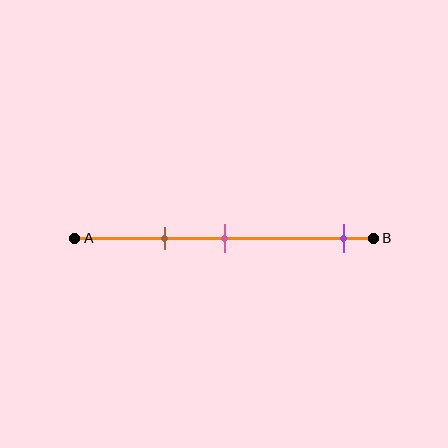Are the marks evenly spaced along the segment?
No, the marks are not evenly spaced.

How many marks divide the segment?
There are 3 marks dividing the segment.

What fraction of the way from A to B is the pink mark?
The pink mark is approximately 50% (0.5) of the way from A to B.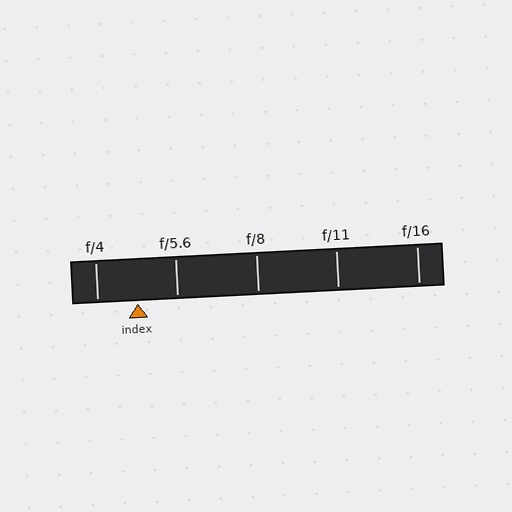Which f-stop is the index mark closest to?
The index mark is closest to f/5.6.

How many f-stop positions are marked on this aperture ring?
There are 5 f-stop positions marked.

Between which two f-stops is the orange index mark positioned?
The index mark is between f/4 and f/5.6.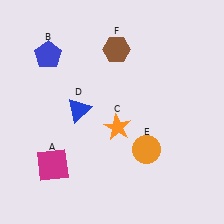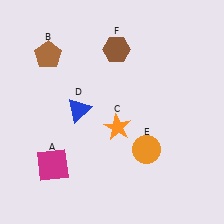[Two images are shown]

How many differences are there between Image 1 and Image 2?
There is 1 difference between the two images.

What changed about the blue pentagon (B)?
In Image 1, B is blue. In Image 2, it changed to brown.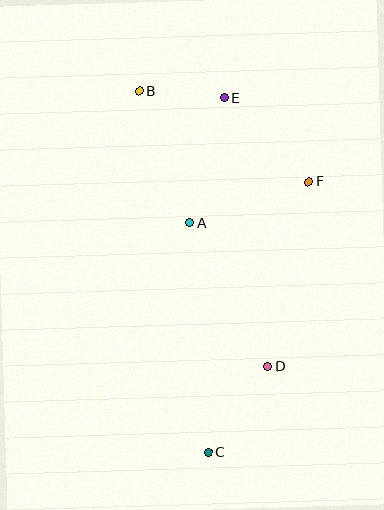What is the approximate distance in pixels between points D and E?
The distance between D and E is approximately 272 pixels.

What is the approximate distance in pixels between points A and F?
The distance between A and F is approximately 125 pixels.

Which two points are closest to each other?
Points B and E are closest to each other.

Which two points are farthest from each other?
Points B and C are farthest from each other.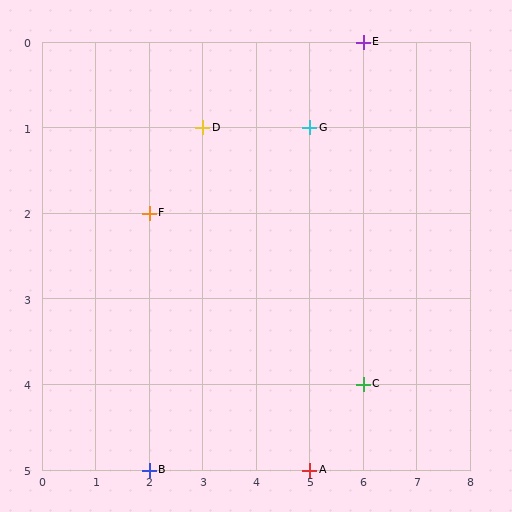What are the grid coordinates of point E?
Point E is at grid coordinates (6, 0).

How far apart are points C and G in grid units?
Points C and G are 1 column and 3 rows apart (about 3.2 grid units diagonally).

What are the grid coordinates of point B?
Point B is at grid coordinates (2, 5).